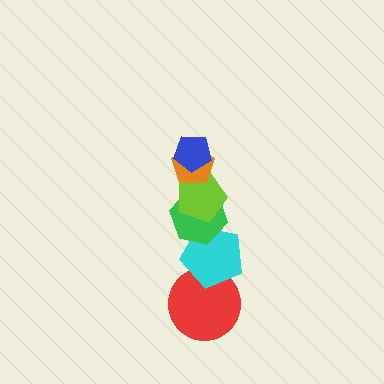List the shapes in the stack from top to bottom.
From top to bottom: the blue pentagon, the orange pentagon, the lime pentagon, the green hexagon, the cyan pentagon, the red circle.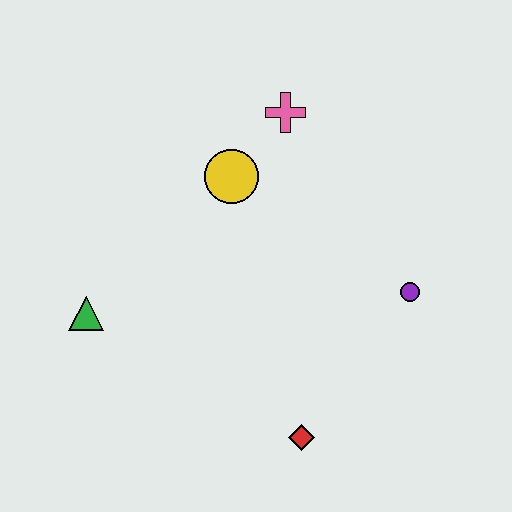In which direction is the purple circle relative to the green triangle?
The purple circle is to the right of the green triangle.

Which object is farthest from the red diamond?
The pink cross is farthest from the red diamond.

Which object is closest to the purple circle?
The red diamond is closest to the purple circle.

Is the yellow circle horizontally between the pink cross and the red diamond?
No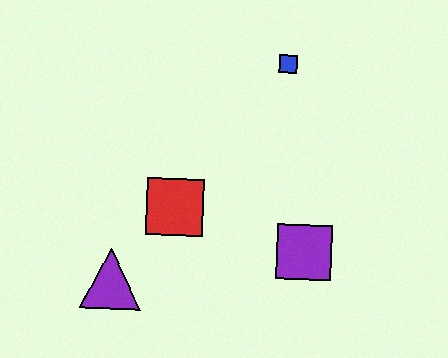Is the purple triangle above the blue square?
No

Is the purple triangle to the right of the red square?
No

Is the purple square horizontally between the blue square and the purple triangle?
No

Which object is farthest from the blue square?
The purple triangle is farthest from the blue square.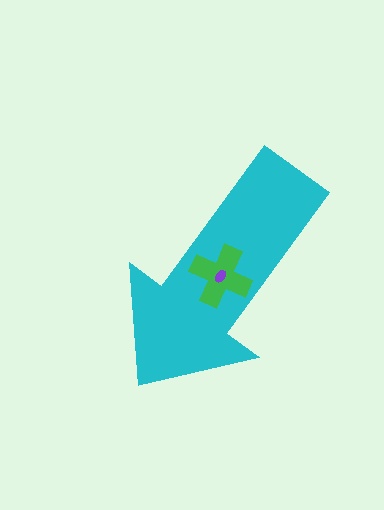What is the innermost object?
The purple ellipse.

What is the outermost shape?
The cyan arrow.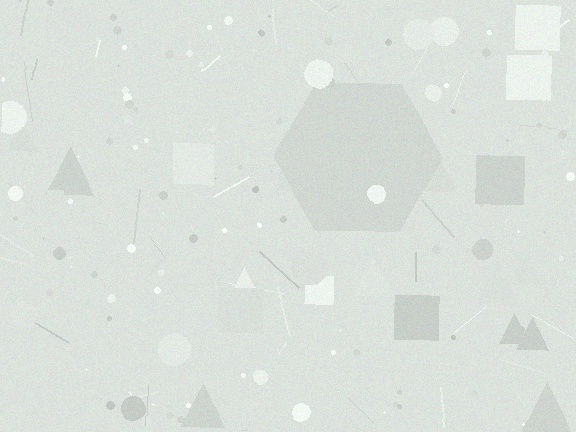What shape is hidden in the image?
A hexagon is hidden in the image.